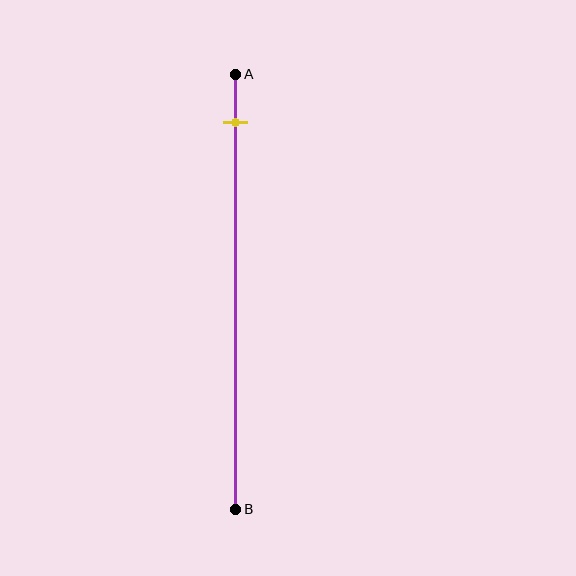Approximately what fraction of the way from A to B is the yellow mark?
The yellow mark is approximately 10% of the way from A to B.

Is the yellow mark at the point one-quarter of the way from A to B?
No, the mark is at about 10% from A, not at the 25% one-quarter point.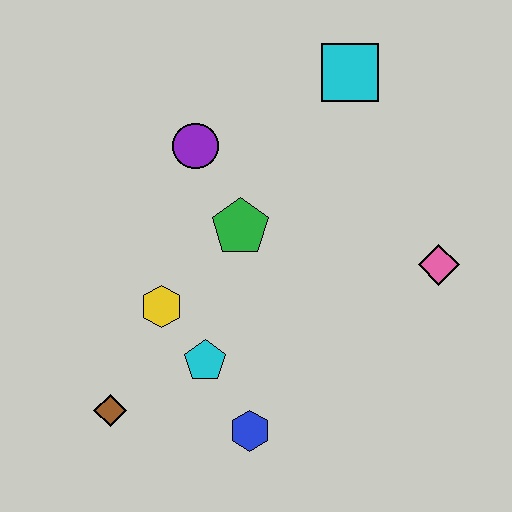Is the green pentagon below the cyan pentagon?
No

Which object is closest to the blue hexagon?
The cyan pentagon is closest to the blue hexagon.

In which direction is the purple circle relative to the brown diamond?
The purple circle is above the brown diamond.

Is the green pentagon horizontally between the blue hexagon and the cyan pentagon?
Yes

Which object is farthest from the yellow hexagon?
The cyan square is farthest from the yellow hexagon.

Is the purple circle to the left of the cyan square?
Yes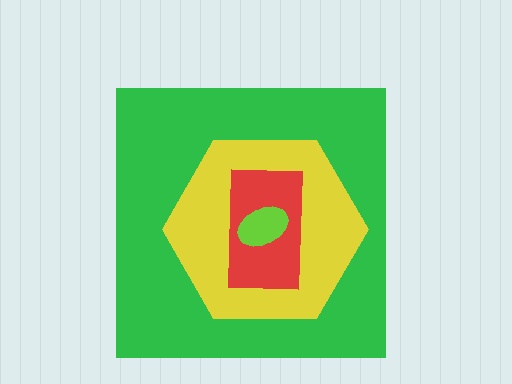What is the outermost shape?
The green square.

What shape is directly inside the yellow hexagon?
The red rectangle.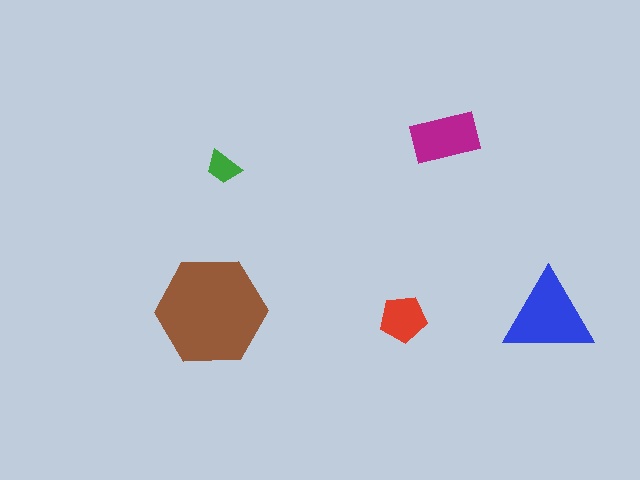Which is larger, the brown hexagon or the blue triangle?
The brown hexagon.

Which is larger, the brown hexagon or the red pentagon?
The brown hexagon.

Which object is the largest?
The brown hexagon.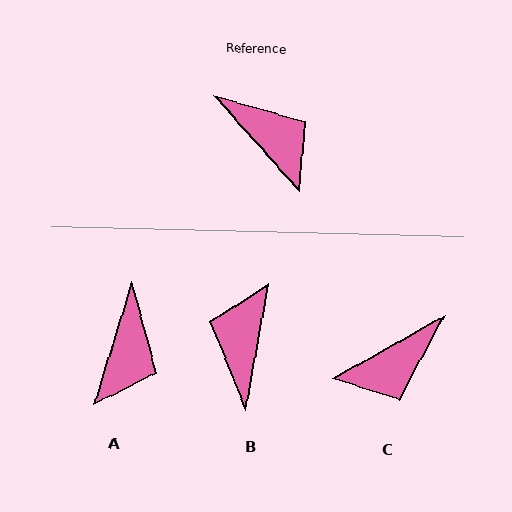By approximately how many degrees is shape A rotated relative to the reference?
Approximately 59 degrees clockwise.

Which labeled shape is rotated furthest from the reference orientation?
B, about 128 degrees away.